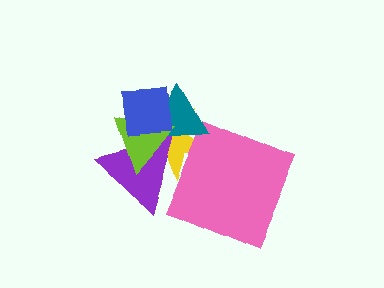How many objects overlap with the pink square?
1 object overlaps with the pink square.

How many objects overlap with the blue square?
4 objects overlap with the blue square.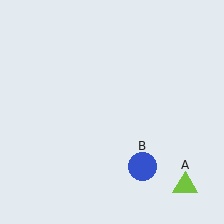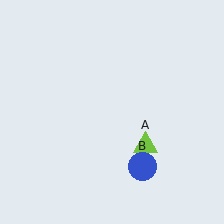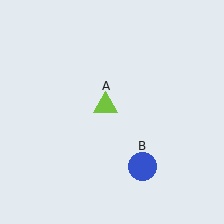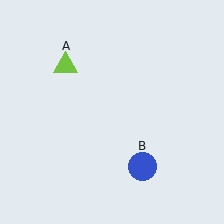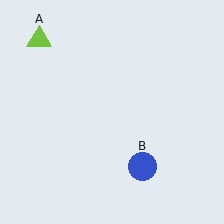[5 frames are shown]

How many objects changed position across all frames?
1 object changed position: lime triangle (object A).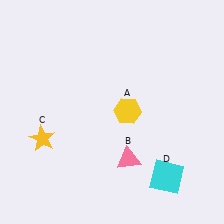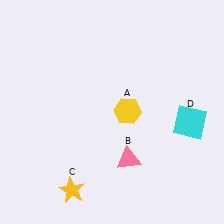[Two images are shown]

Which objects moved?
The objects that moved are: the yellow star (C), the cyan square (D).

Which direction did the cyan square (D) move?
The cyan square (D) moved up.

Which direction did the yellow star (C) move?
The yellow star (C) moved down.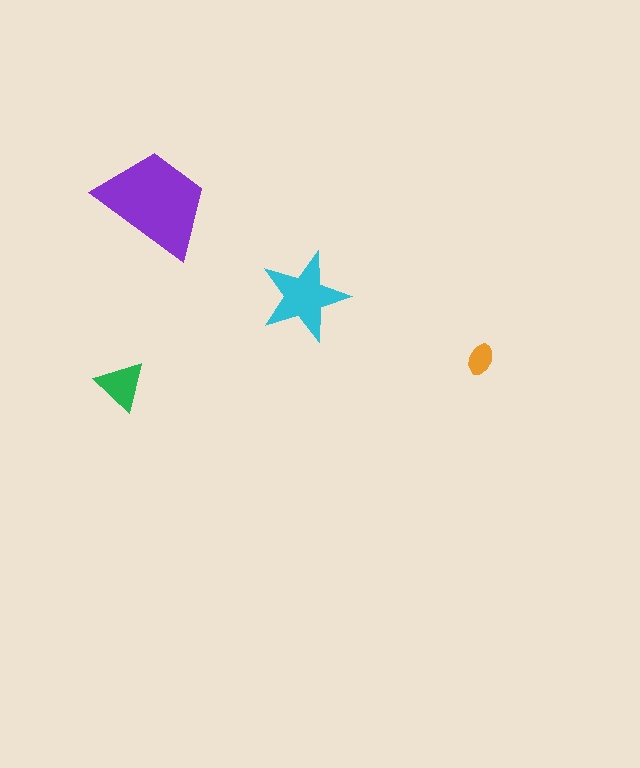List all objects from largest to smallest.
The purple trapezoid, the cyan star, the green triangle, the orange ellipse.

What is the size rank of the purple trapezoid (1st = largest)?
1st.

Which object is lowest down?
The green triangle is bottommost.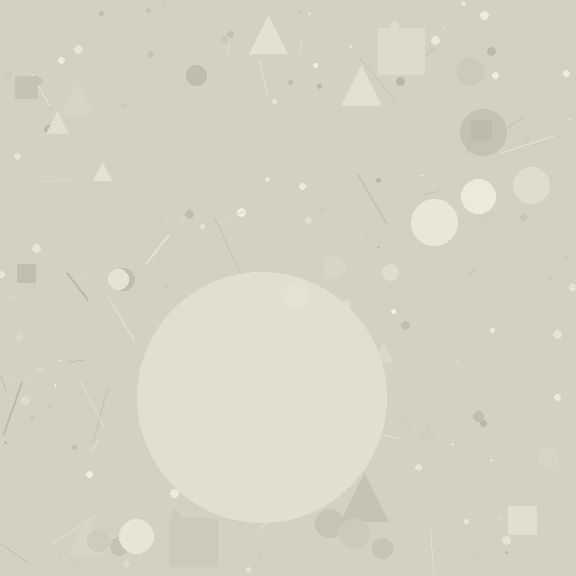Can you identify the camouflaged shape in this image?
The camouflaged shape is a circle.